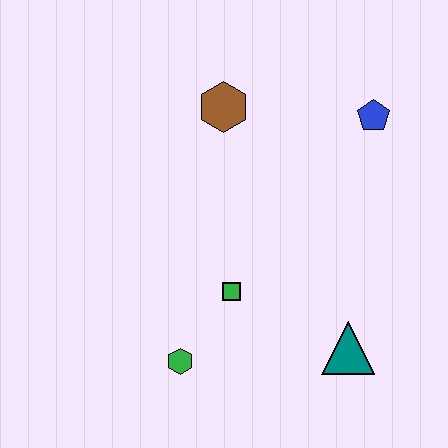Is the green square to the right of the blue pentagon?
No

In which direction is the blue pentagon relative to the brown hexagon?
The blue pentagon is to the right of the brown hexagon.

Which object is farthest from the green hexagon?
The blue pentagon is farthest from the green hexagon.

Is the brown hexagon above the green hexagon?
Yes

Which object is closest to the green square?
The green hexagon is closest to the green square.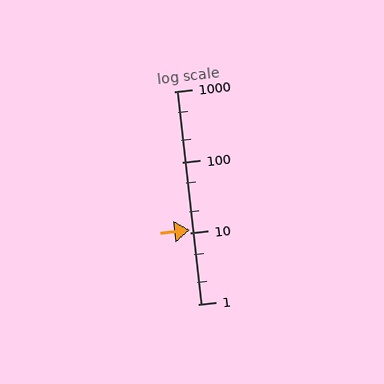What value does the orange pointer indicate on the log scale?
The pointer indicates approximately 11.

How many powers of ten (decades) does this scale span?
The scale spans 3 decades, from 1 to 1000.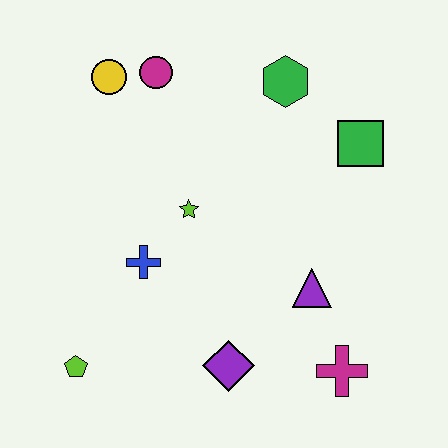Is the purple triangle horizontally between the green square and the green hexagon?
Yes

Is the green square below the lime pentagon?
No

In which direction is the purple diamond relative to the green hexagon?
The purple diamond is below the green hexagon.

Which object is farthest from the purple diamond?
The yellow circle is farthest from the purple diamond.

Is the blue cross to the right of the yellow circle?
Yes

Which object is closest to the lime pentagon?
The blue cross is closest to the lime pentagon.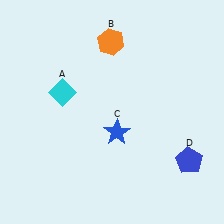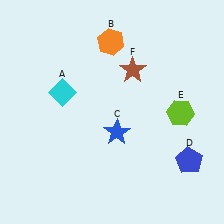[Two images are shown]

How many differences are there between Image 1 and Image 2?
There are 2 differences between the two images.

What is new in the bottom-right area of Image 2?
A lime hexagon (E) was added in the bottom-right area of Image 2.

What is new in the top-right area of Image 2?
A brown star (F) was added in the top-right area of Image 2.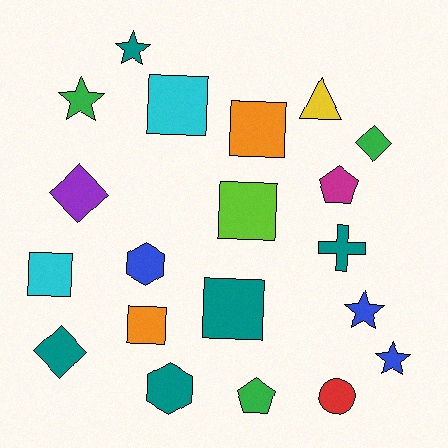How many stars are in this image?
There are 4 stars.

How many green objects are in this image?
There are 3 green objects.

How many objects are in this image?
There are 20 objects.